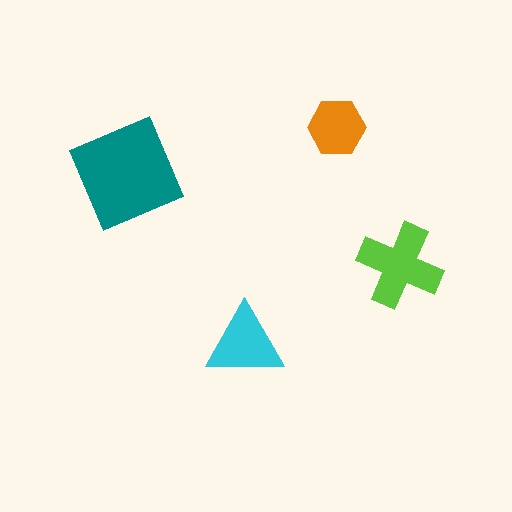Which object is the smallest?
The orange hexagon.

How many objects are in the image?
There are 4 objects in the image.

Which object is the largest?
The teal square.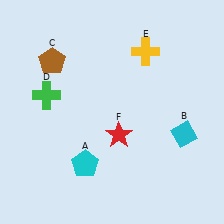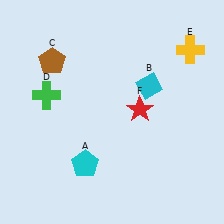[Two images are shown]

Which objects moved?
The objects that moved are: the cyan diamond (B), the yellow cross (E), the red star (F).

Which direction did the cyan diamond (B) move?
The cyan diamond (B) moved up.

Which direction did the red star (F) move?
The red star (F) moved up.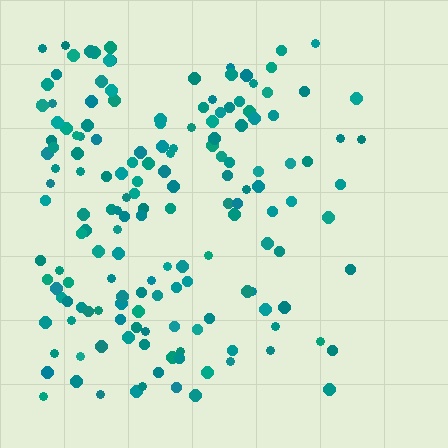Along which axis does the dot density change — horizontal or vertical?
Horizontal.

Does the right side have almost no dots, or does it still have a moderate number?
Still a moderate number, just noticeably fewer than the left.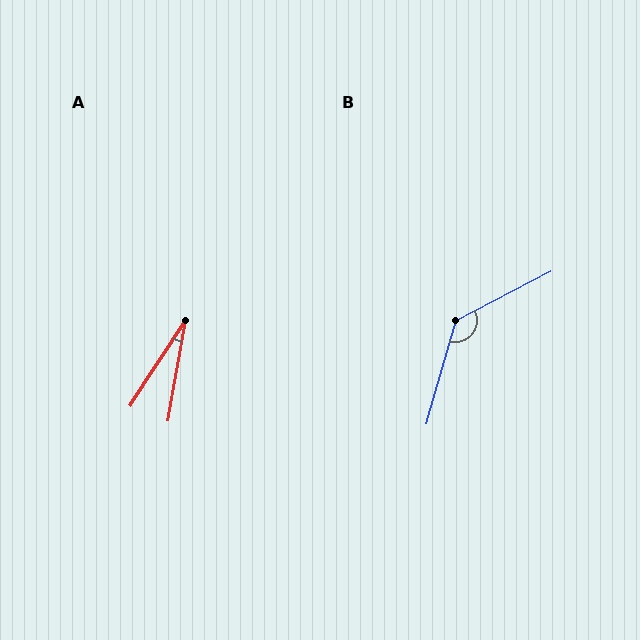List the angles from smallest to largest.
A (23°), B (134°).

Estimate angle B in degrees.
Approximately 134 degrees.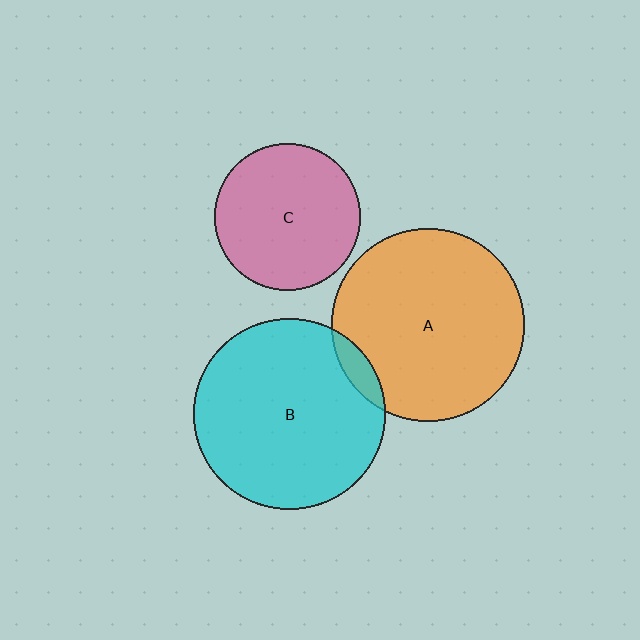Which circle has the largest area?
Circle A (orange).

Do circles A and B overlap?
Yes.